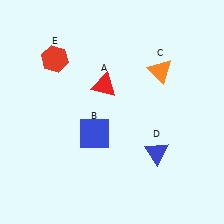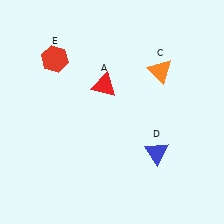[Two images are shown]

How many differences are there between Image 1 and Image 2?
There is 1 difference between the two images.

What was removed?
The blue square (B) was removed in Image 2.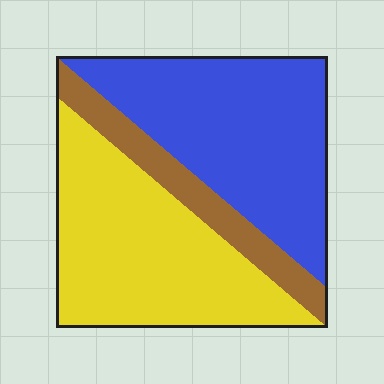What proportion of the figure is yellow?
Yellow covers about 45% of the figure.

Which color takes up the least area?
Brown, at roughly 15%.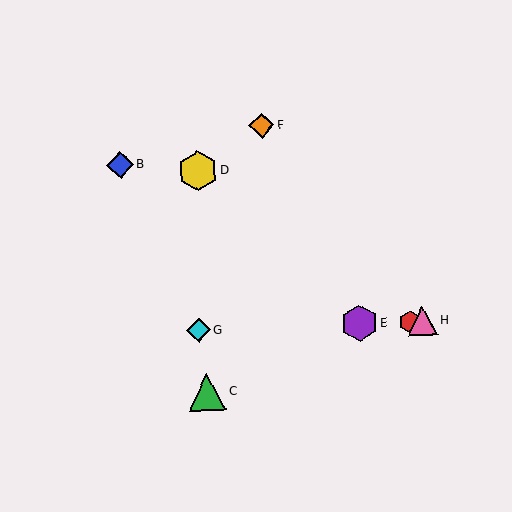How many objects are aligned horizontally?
4 objects (A, E, G, H) are aligned horizontally.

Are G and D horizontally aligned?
No, G is at y≈330 and D is at y≈171.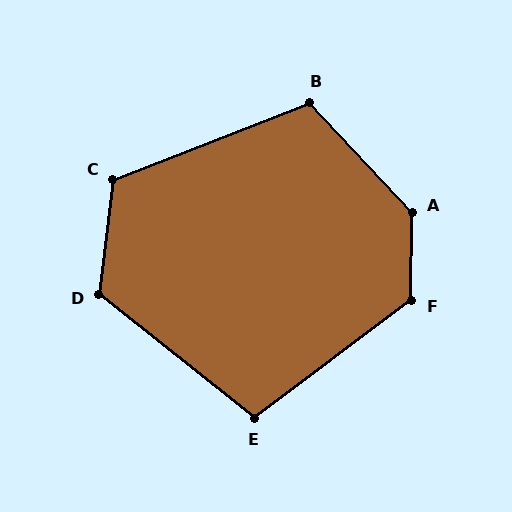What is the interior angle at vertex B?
Approximately 112 degrees (obtuse).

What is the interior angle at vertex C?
Approximately 119 degrees (obtuse).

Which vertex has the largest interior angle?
A, at approximately 137 degrees.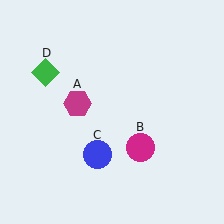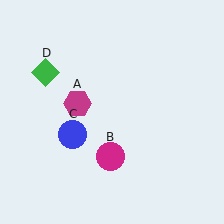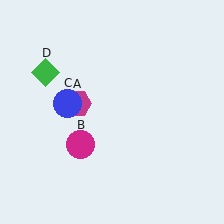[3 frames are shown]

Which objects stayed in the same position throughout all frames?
Magenta hexagon (object A) and green diamond (object D) remained stationary.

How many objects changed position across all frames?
2 objects changed position: magenta circle (object B), blue circle (object C).